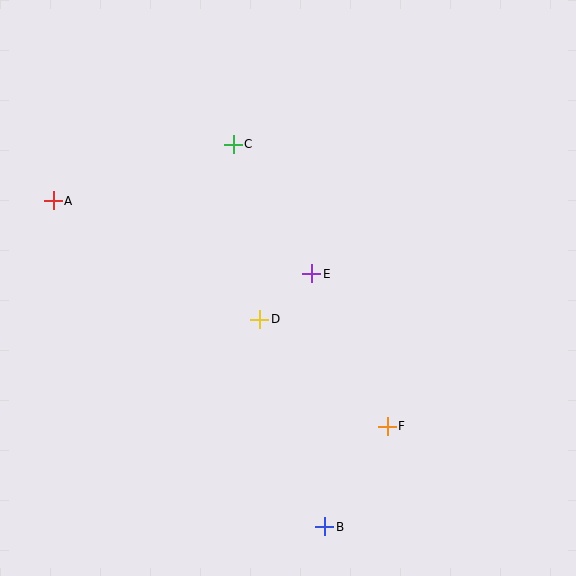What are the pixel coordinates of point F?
Point F is at (387, 426).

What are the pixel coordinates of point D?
Point D is at (260, 319).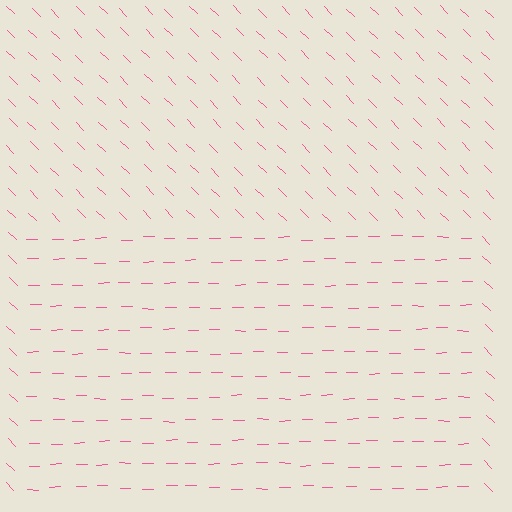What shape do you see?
I see a rectangle.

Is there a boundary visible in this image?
Yes, there is a texture boundary formed by a change in line orientation.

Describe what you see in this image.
The image is filled with small pink line segments. A rectangle region in the image has lines oriented differently from the surrounding lines, creating a visible texture boundary.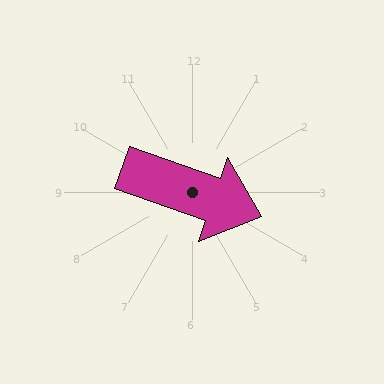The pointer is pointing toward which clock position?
Roughly 4 o'clock.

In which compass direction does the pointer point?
East.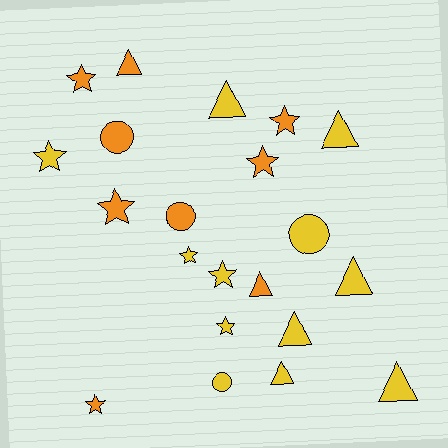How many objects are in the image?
There are 21 objects.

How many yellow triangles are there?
There are 6 yellow triangles.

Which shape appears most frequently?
Star, with 9 objects.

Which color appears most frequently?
Yellow, with 12 objects.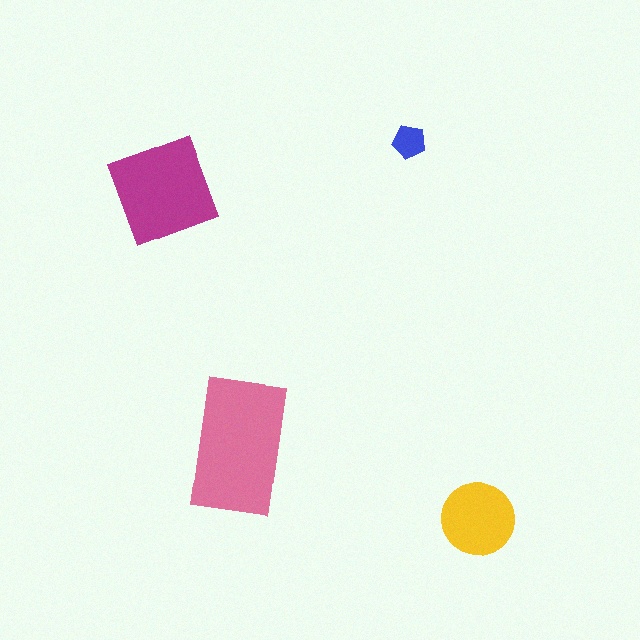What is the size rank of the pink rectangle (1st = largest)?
1st.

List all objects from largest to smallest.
The pink rectangle, the magenta square, the yellow circle, the blue pentagon.